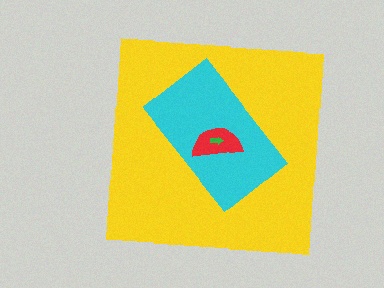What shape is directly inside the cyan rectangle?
The red semicircle.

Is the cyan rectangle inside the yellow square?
Yes.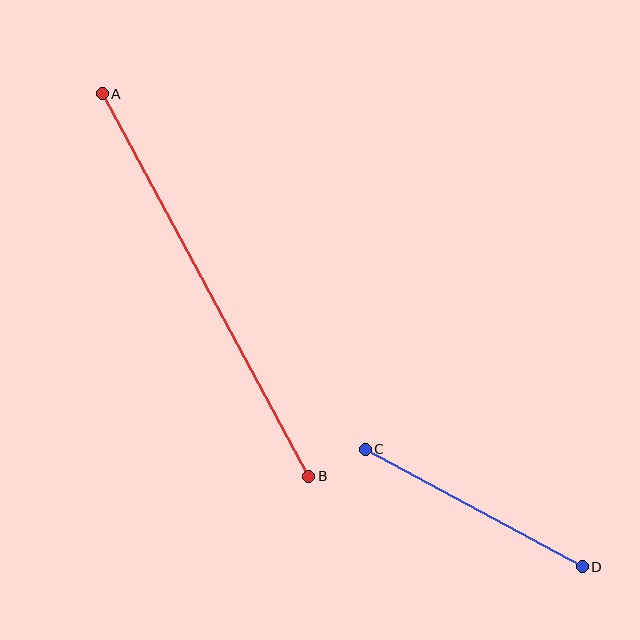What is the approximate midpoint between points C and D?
The midpoint is at approximately (474, 508) pixels.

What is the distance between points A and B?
The distance is approximately 435 pixels.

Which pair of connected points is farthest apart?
Points A and B are farthest apart.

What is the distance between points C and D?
The distance is approximately 247 pixels.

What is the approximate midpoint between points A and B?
The midpoint is at approximately (205, 285) pixels.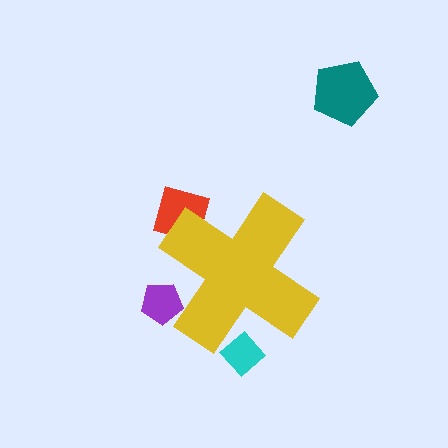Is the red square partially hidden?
Yes, the red square is partially hidden behind the yellow cross.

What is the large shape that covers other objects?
A yellow cross.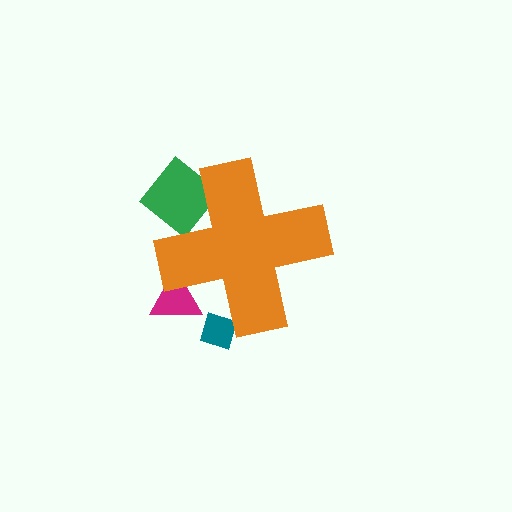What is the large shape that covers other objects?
An orange cross.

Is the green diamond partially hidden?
Yes, the green diamond is partially hidden behind the orange cross.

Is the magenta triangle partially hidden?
Yes, the magenta triangle is partially hidden behind the orange cross.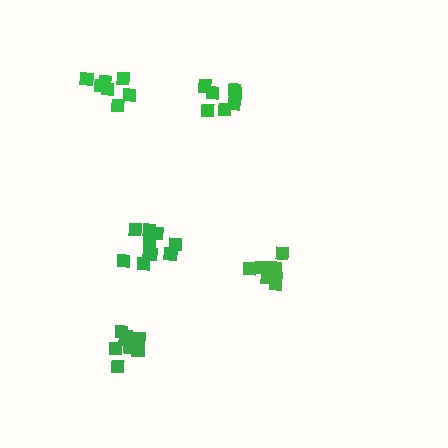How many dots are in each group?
Group 1: 8 dots, Group 2: 12 dots, Group 3: 11 dots, Group 4: 7 dots, Group 5: 7 dots (45 total).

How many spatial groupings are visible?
There are 5 spatial groupings.